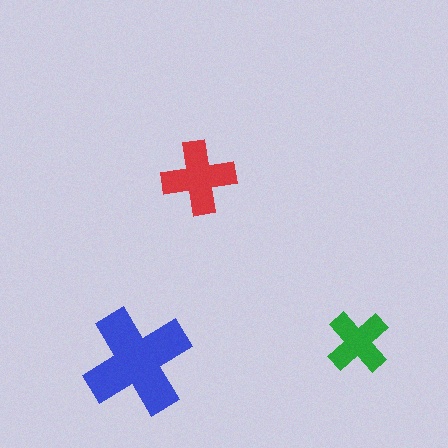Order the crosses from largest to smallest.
the blue one, the red one, the green one.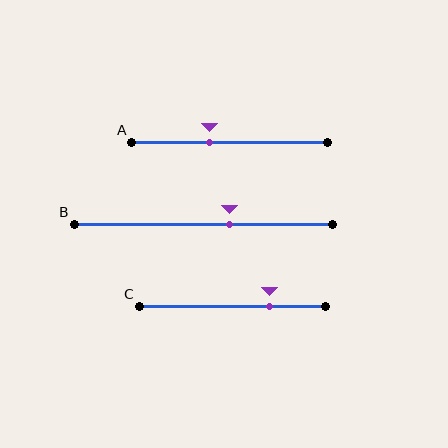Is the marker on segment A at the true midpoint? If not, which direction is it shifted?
No, the marker on segment A is shifted to the left by about 10% of the segment length.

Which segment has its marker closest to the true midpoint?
Segment B has its marker closest to the true midpoint.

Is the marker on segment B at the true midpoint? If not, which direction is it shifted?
No, the marker on segment B is shifted to the right by about 10% of the segment length.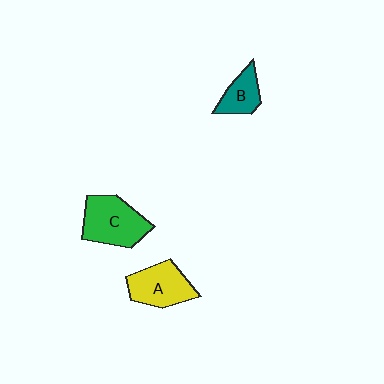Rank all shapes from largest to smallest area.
From largest to smallest: C (green), A (yellow), B (teal).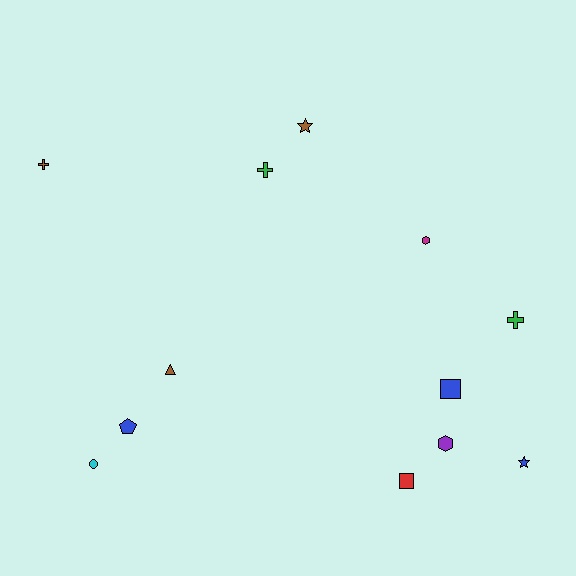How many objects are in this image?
There are 12 objects.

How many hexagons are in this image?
There are 2 hexagons.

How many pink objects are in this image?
There are no pink objects.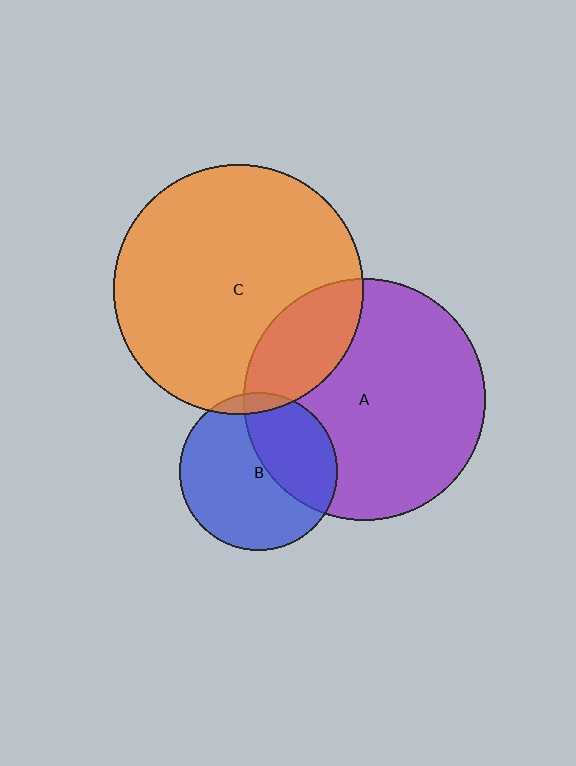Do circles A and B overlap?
Yes.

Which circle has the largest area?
Circle C (orange).